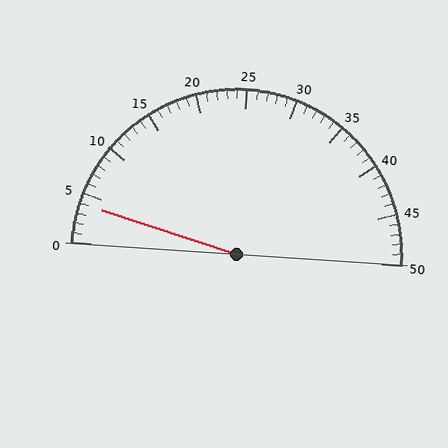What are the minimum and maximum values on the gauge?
The gauge ranges from 0 to 50.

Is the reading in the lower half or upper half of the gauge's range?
The reading is in the lower half of the range (0 to 50).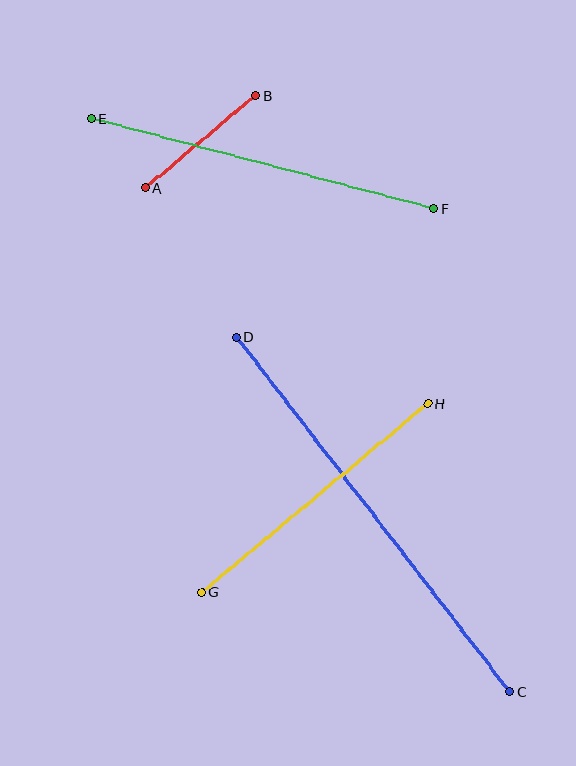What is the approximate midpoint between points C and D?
The midpoint is at approximately (373, 514) pixels.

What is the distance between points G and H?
The distance is approximately 295 pixels.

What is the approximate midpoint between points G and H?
The midpoint is at approximately (315, 498) pixels.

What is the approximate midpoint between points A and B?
The midpoint is at approximately (200, 142) pixels.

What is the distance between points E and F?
The distance is approximately 354 pixels.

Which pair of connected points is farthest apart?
Points C and D are farthest apart.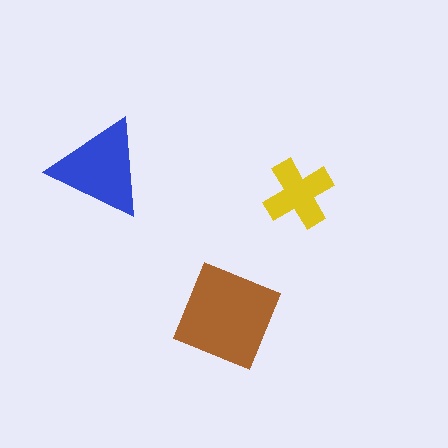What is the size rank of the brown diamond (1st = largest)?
1st.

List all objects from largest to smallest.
The brown diamond, the blue triangle, the yellow cross.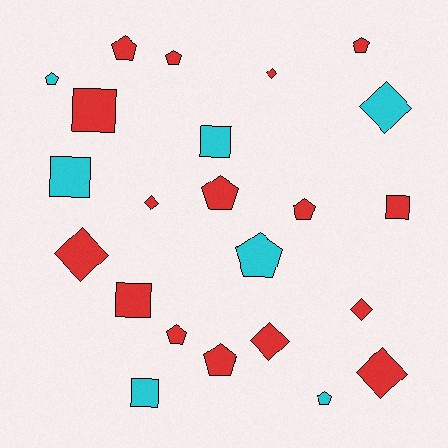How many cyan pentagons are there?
There are 3 cyan pentagons.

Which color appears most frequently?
Red, with 16 objects.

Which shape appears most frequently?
Pentagon, with 10 objects.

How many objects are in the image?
There are 23 objects.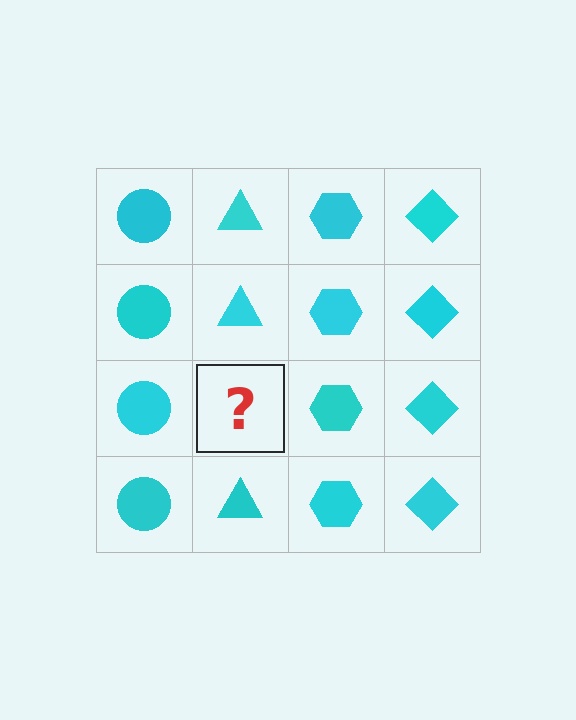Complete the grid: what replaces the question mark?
The question mark should be replaced with a cyan triangle.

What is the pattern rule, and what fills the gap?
The rule is that each column has a consistent shape. The gap should be filled with a cyan triangle.